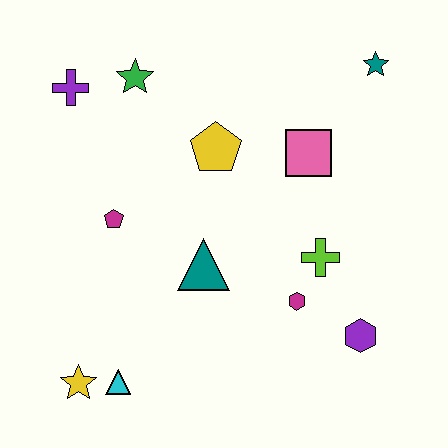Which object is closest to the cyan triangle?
The yellow star is closest to the cyan triangle.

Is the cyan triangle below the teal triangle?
Yes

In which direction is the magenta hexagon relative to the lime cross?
The magenta hexagon is below the lime cross.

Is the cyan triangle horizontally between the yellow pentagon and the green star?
No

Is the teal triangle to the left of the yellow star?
No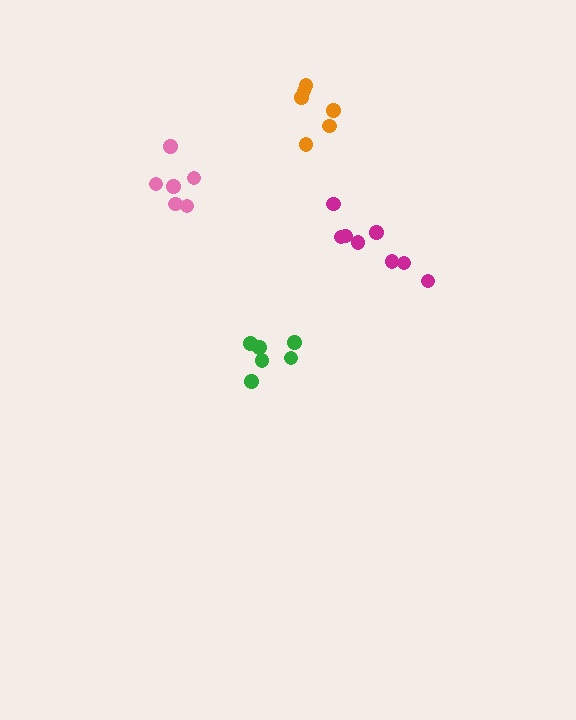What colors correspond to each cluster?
The clusters are colored: magenta, orange, pink, green.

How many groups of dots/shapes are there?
There are 4 groups.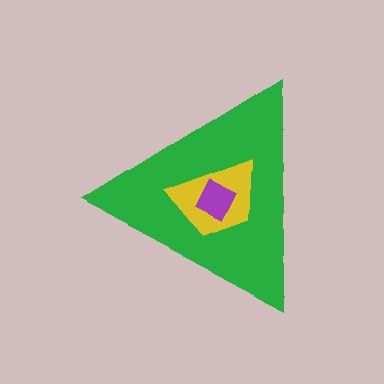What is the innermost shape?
The purple diamond.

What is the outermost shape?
The green triangle.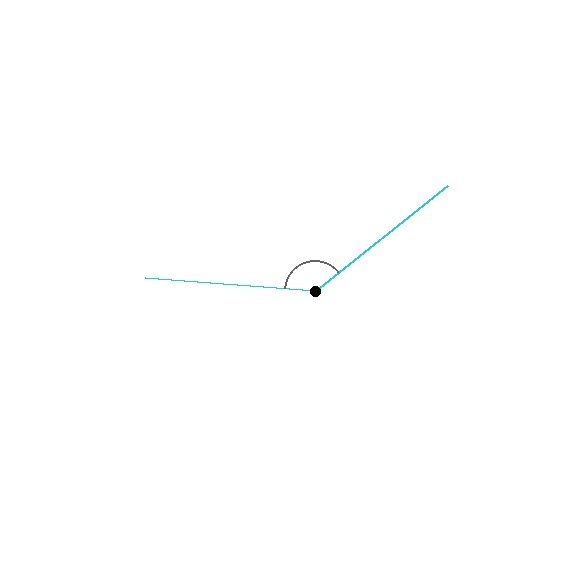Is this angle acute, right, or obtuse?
It is obtuse.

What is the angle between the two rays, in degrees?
Approximately 137 degrees.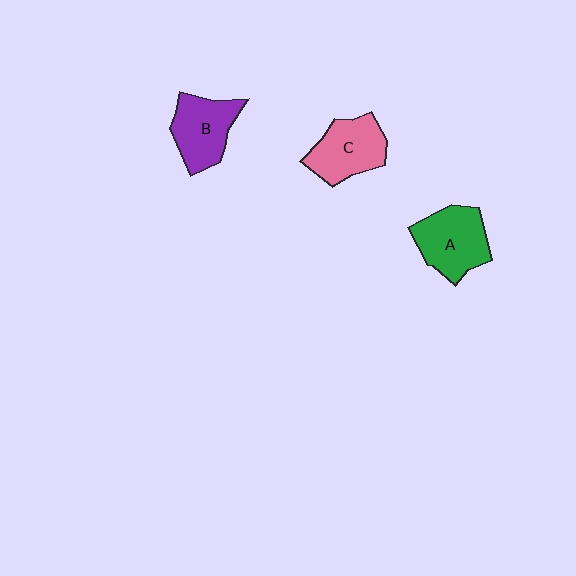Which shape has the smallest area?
Shape B (purple).